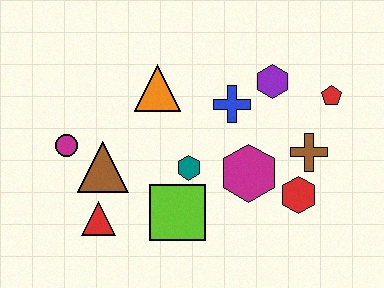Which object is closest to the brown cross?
The red hexagon is closest to the brown cross.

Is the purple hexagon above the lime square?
Yes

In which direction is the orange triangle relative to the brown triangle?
The orange triangle is above the brown triangle.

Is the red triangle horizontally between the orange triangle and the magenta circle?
Yes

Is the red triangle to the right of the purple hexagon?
No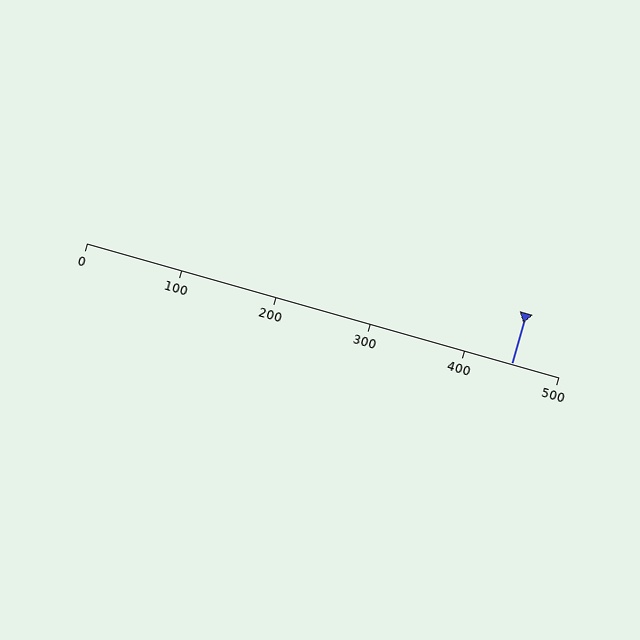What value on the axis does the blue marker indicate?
The marker indicates approximately 450.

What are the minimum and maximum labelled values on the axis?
The axis runs from 0 to 500.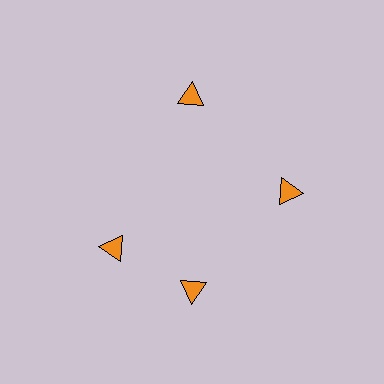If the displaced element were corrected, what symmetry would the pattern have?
It would have 4-fold rotational symmetry — the pattern would map onto itself every 90 degrees.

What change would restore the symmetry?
The symmetry would be restored by rotating it back into even spacing with its neighbors so that all 4 triangles sit at equal angles and equal distance from the center.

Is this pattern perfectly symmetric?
No. The 4 orange triangles are arranged in a ring, but one element near the 9 o'clock position is rotated out of alignment along the ring, breaking the 4-fold rotational symmetry.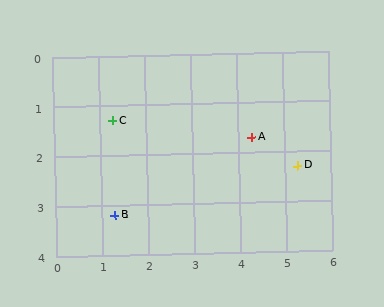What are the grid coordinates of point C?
Point C is at approximately (1.3, 1.3).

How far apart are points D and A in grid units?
Points D and A are about 1.2 grid units apart.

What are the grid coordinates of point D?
Point D is at approximately (5.3, 2.3).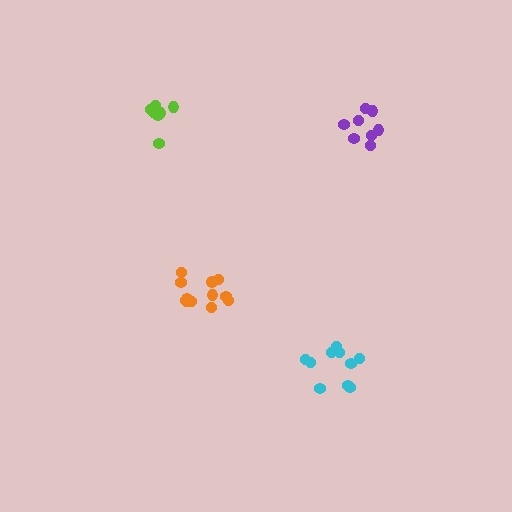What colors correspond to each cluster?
The clusters are colored: cyan, lime, orange, purple.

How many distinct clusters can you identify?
There are 4 distinct clusters.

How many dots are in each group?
Group 1: 10 dots, Group 2: 8 dots, Group 3: 12 dots, Group 4: 8 dots (38 total).